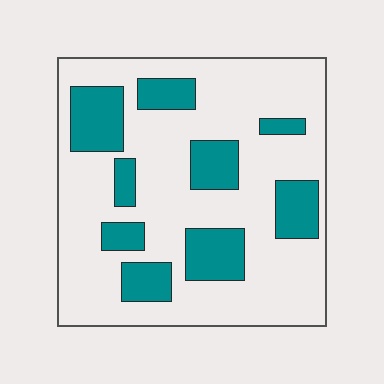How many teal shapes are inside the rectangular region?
9.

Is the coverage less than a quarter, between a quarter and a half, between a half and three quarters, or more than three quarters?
Between a quarter and a half.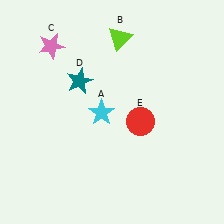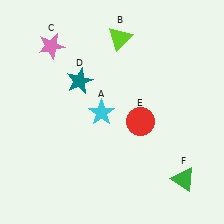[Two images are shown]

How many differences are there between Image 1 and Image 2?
There is 1 difference between the two images.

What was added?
A green triangle (F) was added in Image 2.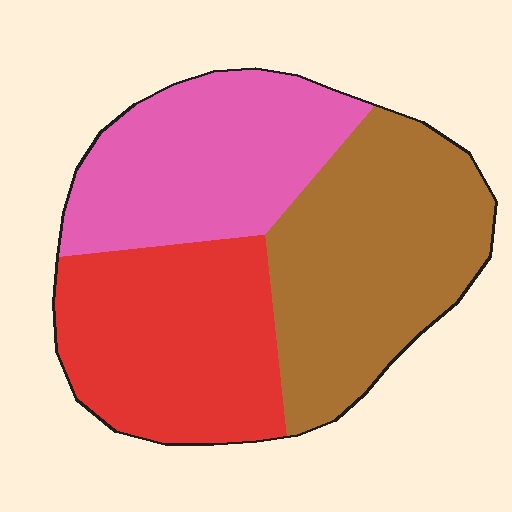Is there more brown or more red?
Brown.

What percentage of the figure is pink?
Pink takes up about one third (1/3) of the figure.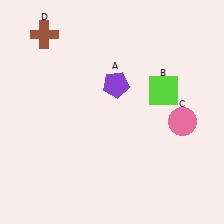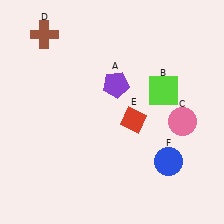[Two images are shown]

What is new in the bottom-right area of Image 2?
A red diamond (E) was added in the bottom-right area of Image 2.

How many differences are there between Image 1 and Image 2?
There are 2 differences between the two images.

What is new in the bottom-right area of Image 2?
A blue circle (F) was added in the bottom-right area of Image 2.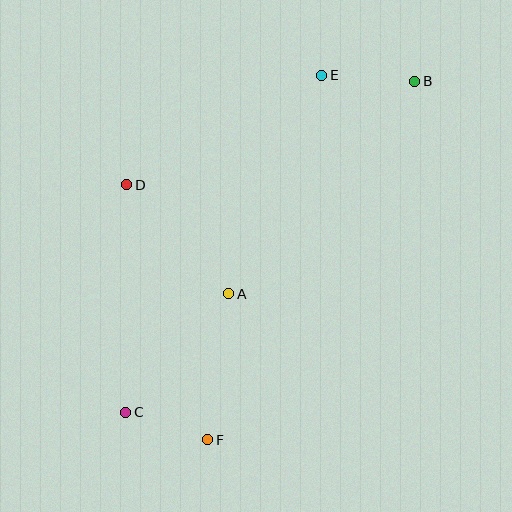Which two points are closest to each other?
Points C and F are closest to each other.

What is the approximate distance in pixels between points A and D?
The distance between A and D is approximately 150 pixels.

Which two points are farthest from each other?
Points B and C are farthest from each other.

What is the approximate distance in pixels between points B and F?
The distance between B and F is approximately 414 pixels.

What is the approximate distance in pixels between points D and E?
The distance between D and E is approximately 224 pixels.